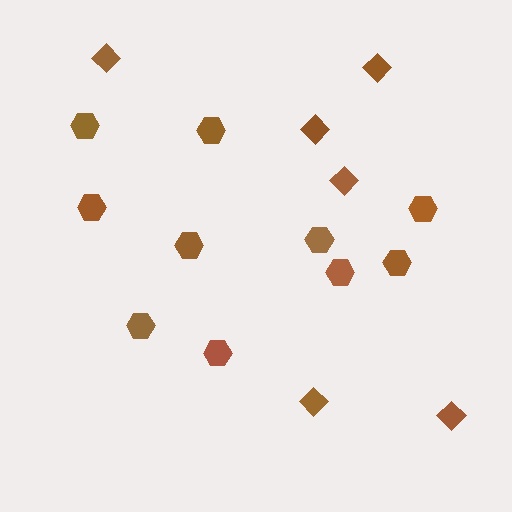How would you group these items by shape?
There are 2 groups: one group of hexagons (10) and one group of diamonds (6).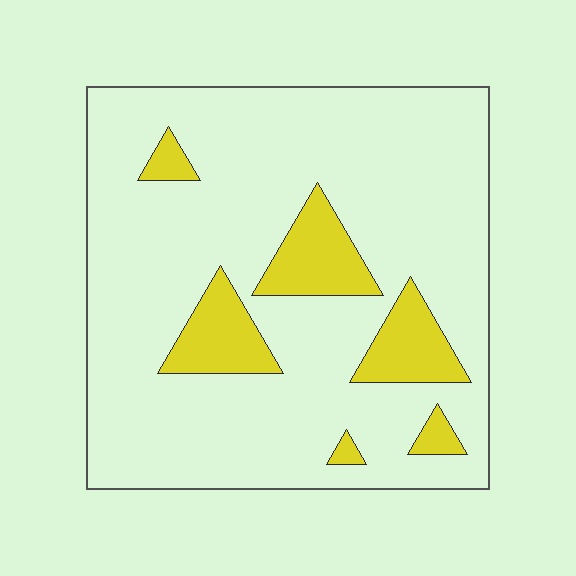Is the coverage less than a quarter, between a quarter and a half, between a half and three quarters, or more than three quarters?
Less than a quarter.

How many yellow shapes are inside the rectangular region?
6.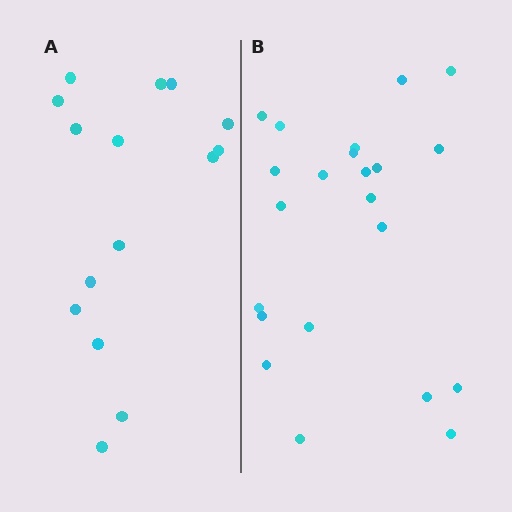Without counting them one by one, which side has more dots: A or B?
Region B (the right region) has more dots.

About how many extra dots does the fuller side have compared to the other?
Region B has roughly 8 or so more dots than region A.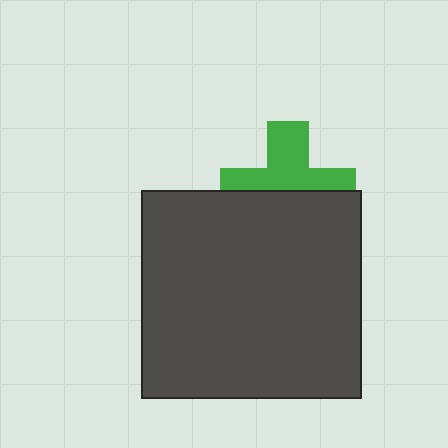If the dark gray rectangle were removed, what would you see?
You would see the complete green cross.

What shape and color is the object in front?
The object in front is a dark gray rectangle.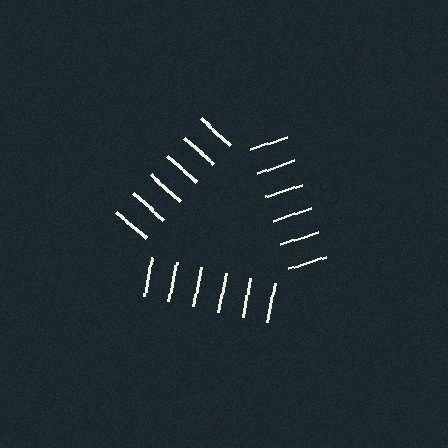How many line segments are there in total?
18 — 6 along each of the 3 edges.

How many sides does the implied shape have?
3 sides — the line-ends trace a triangle.